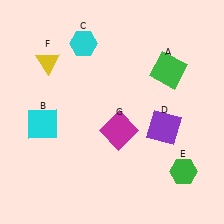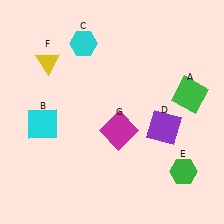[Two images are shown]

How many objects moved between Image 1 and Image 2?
1 object moved between the two images.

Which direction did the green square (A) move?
The green square (A) moved down.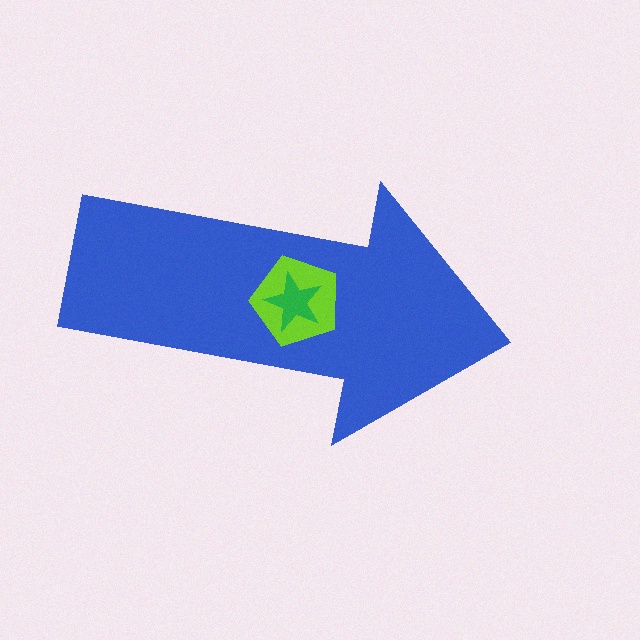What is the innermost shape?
The green star.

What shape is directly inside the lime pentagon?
The green star.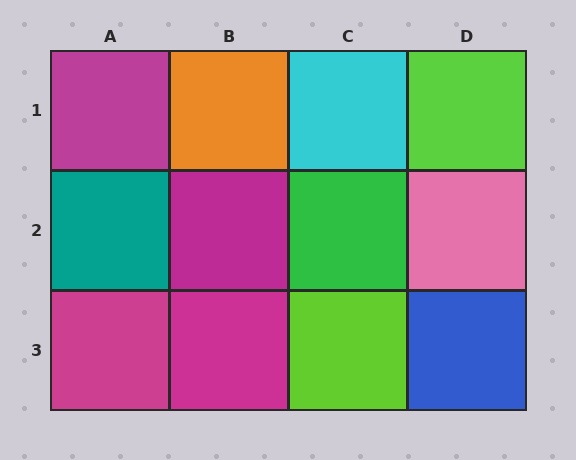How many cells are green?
1 cell is green.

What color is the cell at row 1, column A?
Magenta.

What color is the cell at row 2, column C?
Green.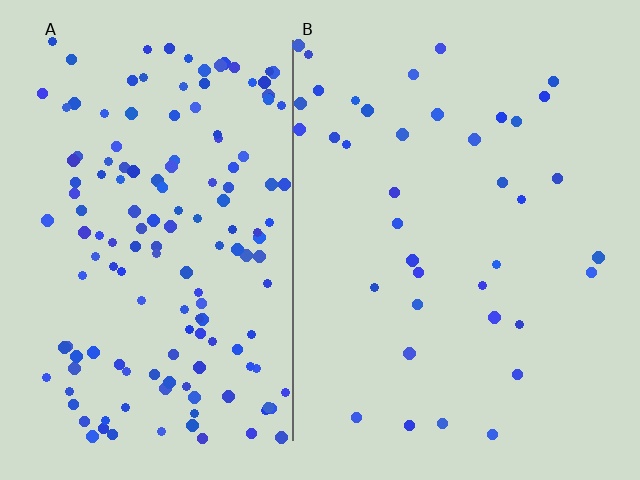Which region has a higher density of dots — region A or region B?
A (the left).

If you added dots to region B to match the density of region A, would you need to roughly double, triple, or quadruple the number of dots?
Approximately quadruple.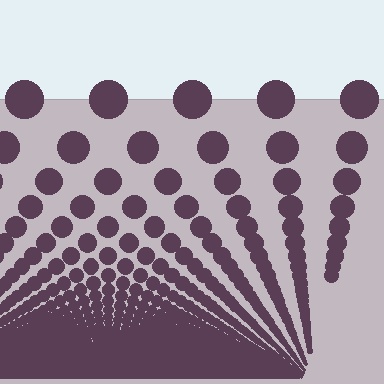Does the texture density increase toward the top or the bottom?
Density increases toward the bottom.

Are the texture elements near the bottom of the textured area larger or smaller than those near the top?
Smaller. The gradient is inverted — elements near the bottom are smaller and denser.